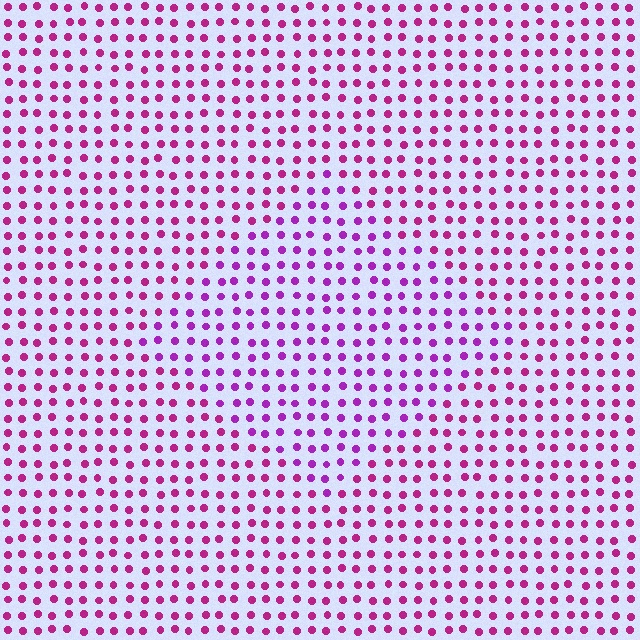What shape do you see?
I see a diamond.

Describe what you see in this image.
The image is filled with small magenta elements in a uniform arrangement. A diamond-shaped region is visible where the elements are tinted to a slightly different hue, forming a subtle color boundary.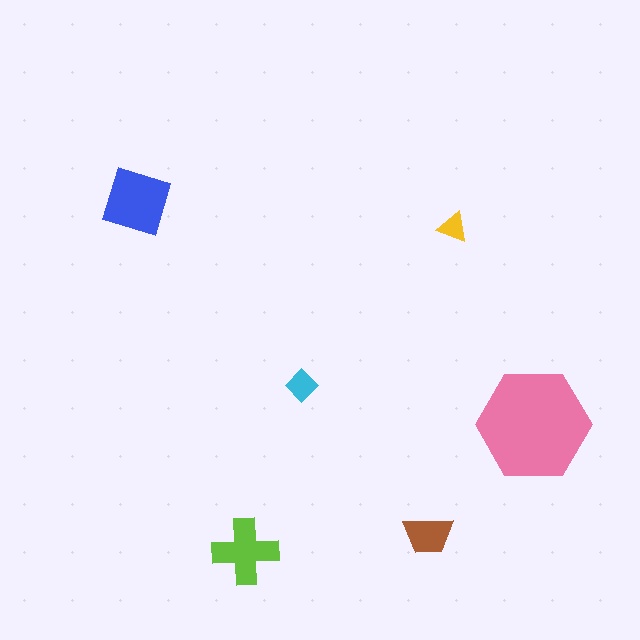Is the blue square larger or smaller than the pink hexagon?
Smaller.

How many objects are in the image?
There are 6 objects in the image.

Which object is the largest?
The pink hexagon.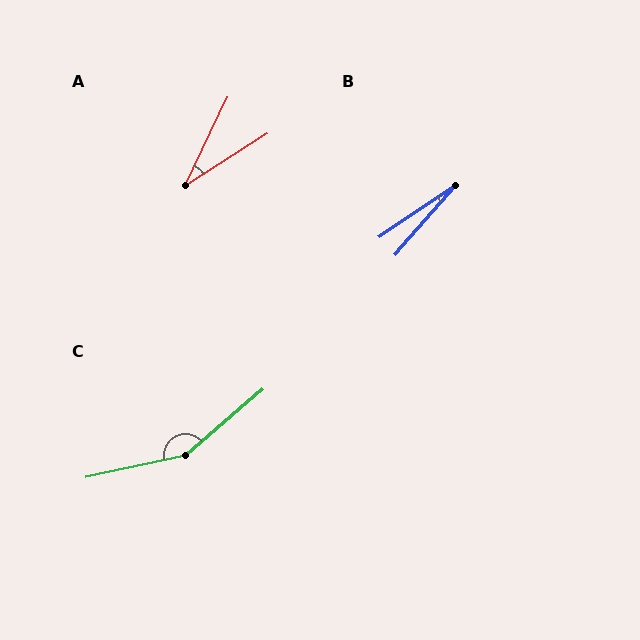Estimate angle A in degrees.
Approximately 32 degrees.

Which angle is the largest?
C, at approximately 151 degrees.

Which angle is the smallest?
B, at approximately 15 degrees.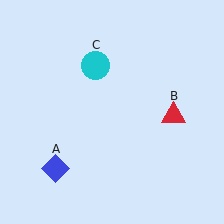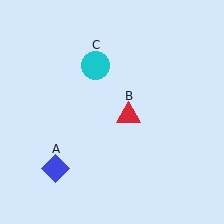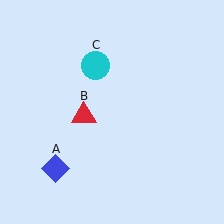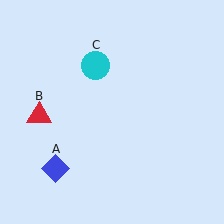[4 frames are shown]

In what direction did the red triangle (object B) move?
The red triangle (object B) moved left.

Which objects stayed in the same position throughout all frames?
Blue diamond (object A) and cyan circle (object C) remained stationary.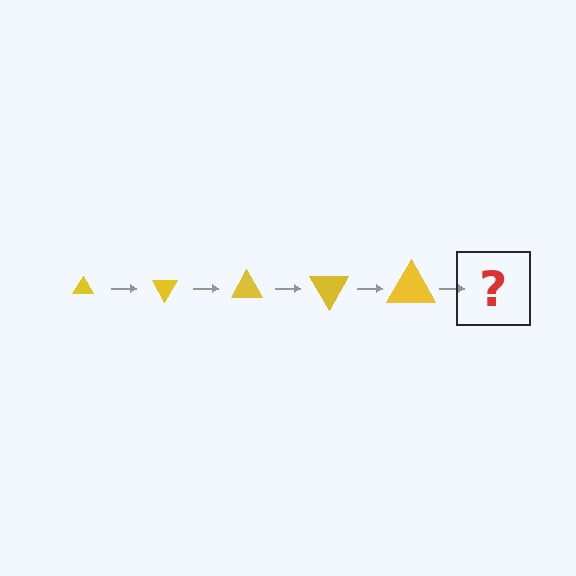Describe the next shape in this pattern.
It should be a triangle, larger than the previous one and rotated 300 degrees from the start.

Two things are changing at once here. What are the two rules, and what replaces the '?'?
The two rules are that the triangle grows larger each step and it rotates 60 degrees each step. The '?' should be a triangle, larger than the previous one and rotated 300 degrees from the start.